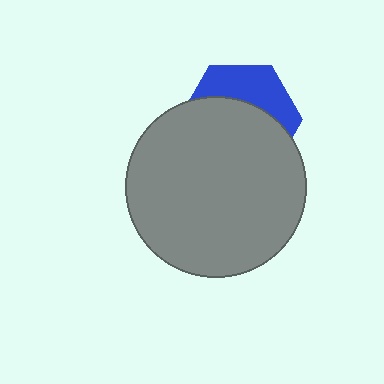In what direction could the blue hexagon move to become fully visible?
The blue hexagon could move up. That would shift it out from behind the gray circle entirely.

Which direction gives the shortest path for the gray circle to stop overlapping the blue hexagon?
Moving down gives the shortest separation.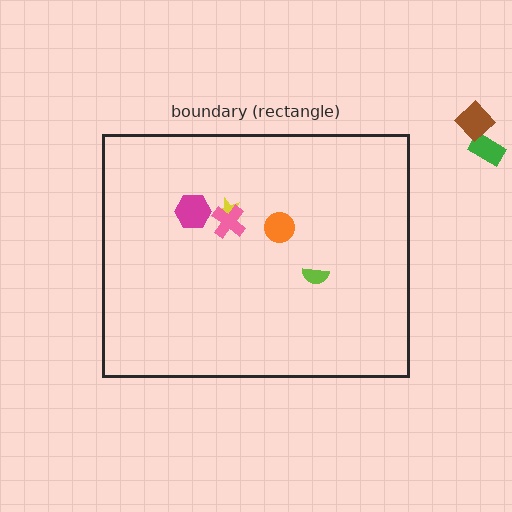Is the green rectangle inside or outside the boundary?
Outside.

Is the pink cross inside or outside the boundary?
Inside.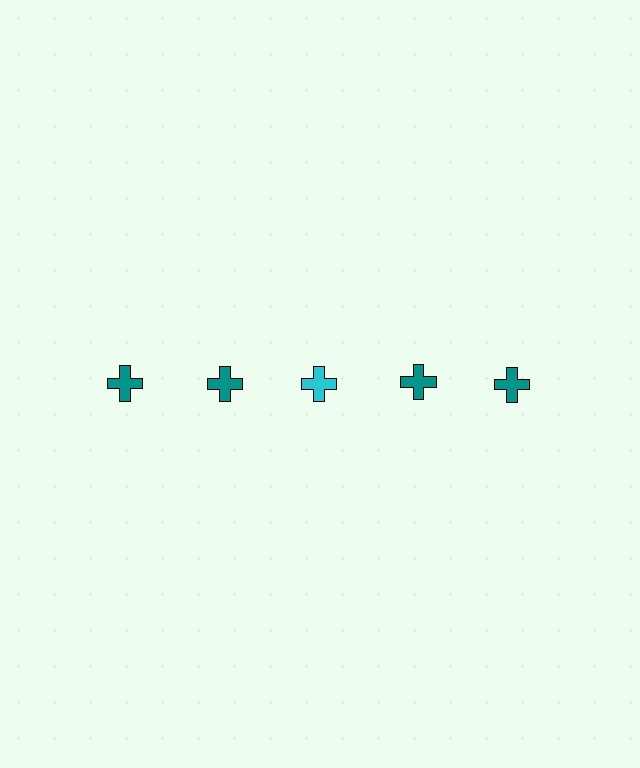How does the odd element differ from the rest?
It has a different color: cyan instead of teal.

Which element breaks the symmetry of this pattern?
The cyan cross in the top row, center column breaks the symmetry. All other shapes are teal crosses.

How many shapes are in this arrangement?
There are 5 shapes arranged in a grid pattern.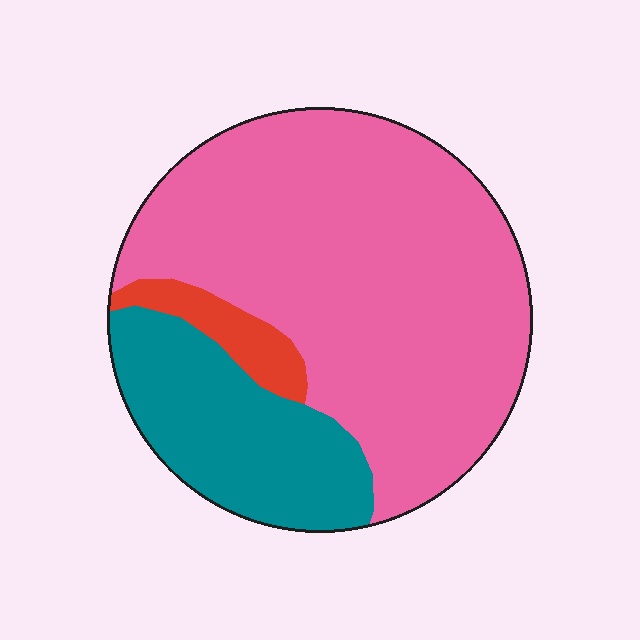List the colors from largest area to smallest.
From largest to smallest: pink, teal, red.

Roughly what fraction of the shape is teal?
Teal covers 24% of the shape.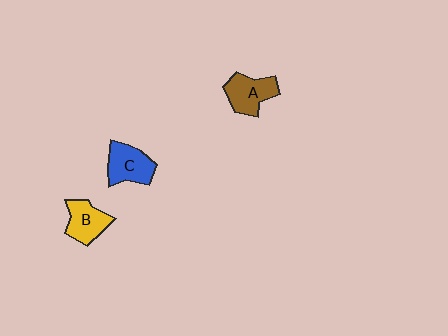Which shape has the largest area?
Shape C (blue).